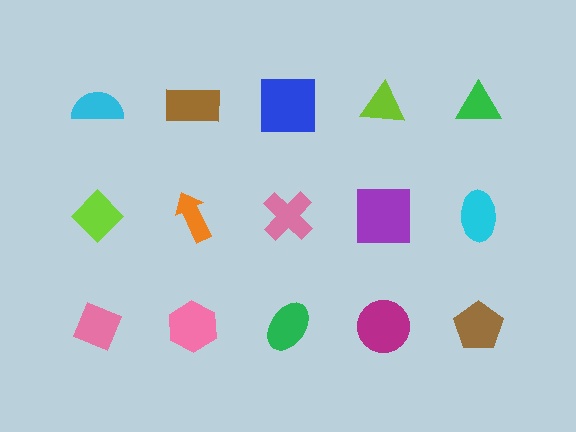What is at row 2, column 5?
A cyan ellipse.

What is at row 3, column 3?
A green ellipse.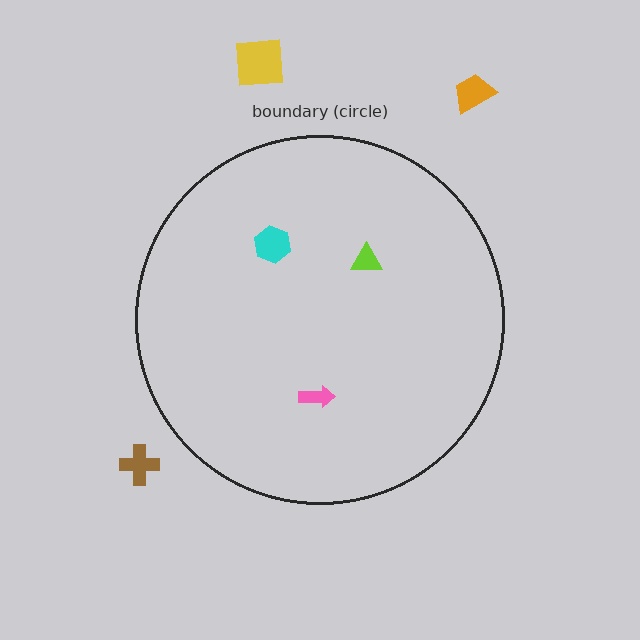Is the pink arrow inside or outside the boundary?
Inside.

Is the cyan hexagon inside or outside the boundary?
Inside.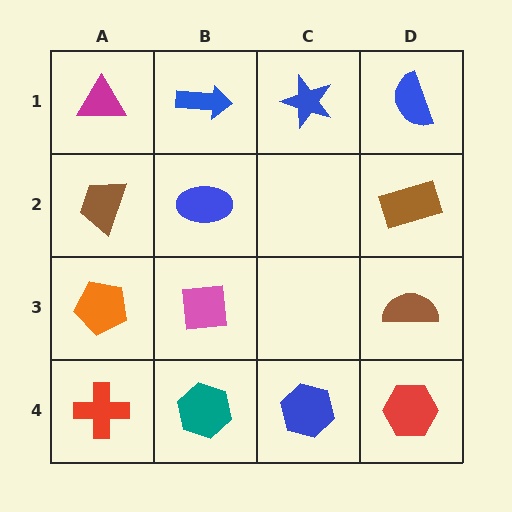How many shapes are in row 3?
3 shapes.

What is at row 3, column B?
A pink square.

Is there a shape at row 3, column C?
No, that cell is empty.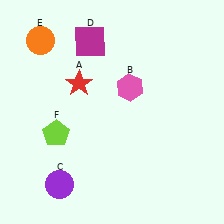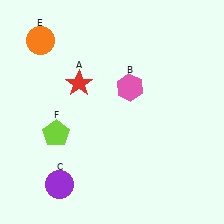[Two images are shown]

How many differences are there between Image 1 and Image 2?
There is 1 difference between the two images.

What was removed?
The magenta square (D) was removed in Image 2.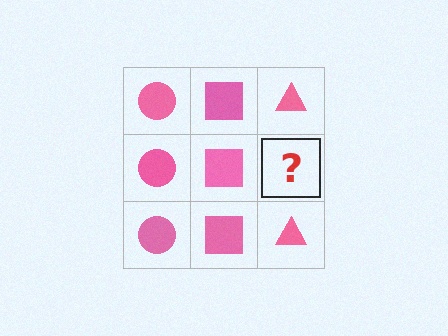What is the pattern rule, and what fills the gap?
The rule is that each column has a consistent shape. The gap should be filled with a pink triangle.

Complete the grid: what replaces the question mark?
The question mark should be replaced with a pink triangle.